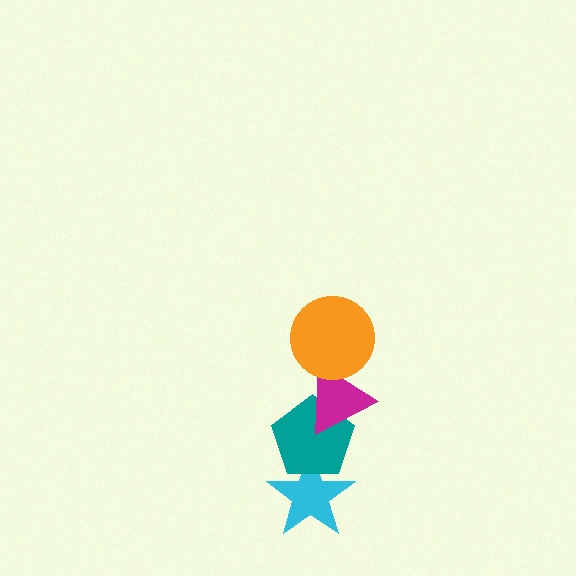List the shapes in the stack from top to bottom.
From top to bottom: the orange circle, the magenta triangle, the teal pentagon, the cyan star.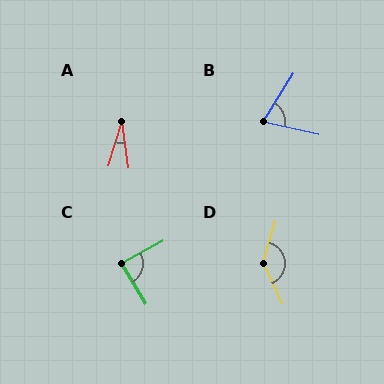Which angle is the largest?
D, at approximately 139 degrees.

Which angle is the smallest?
A, at approximately 25 degrees.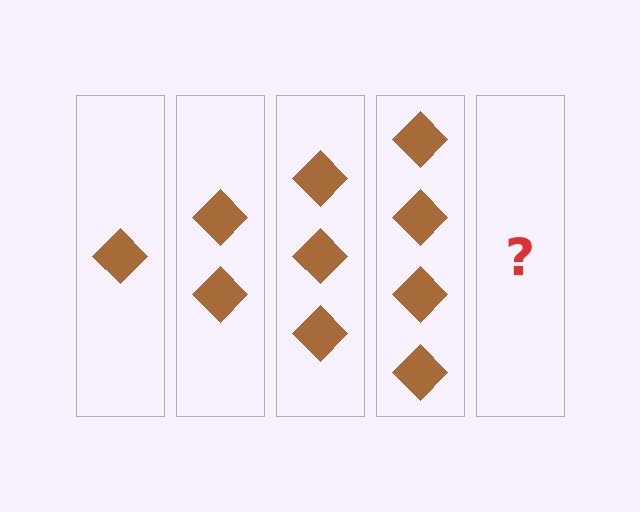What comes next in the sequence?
The next element should be 5 diamonds.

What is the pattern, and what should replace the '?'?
The pattern is that each step adds one more diamond. The '?' should be 5 diamonds.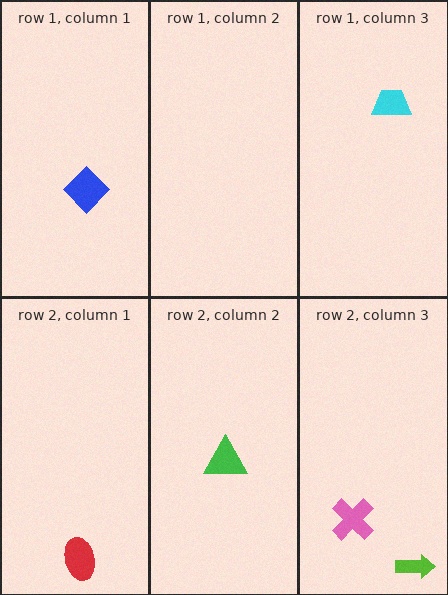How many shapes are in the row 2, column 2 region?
1.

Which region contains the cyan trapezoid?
The row 1, column 3 region.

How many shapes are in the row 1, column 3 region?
1.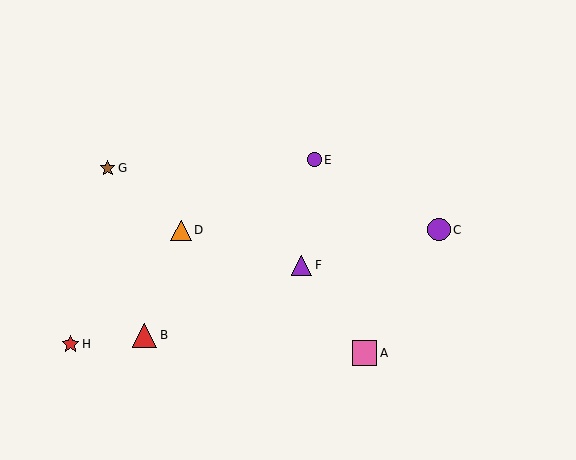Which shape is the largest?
The pink square (labeled A) is the largest.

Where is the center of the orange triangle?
The center of the orange triangle is at (181, 230).